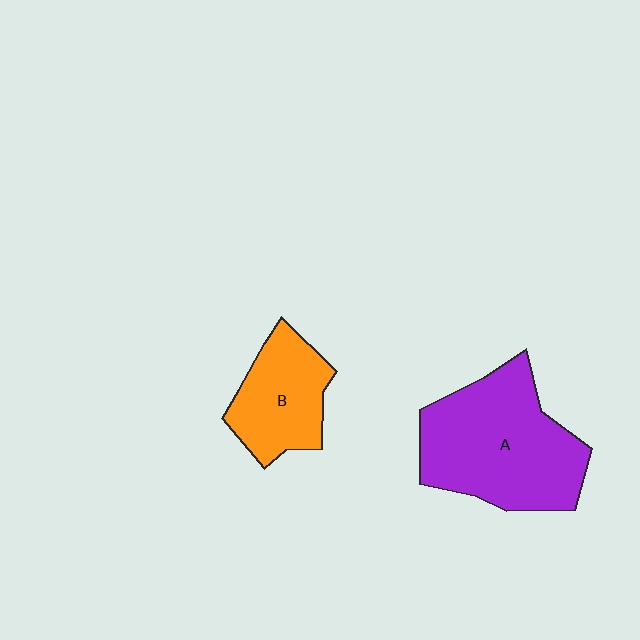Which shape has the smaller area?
Shape B (orange).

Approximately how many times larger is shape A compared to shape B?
Approximately 1.8 times.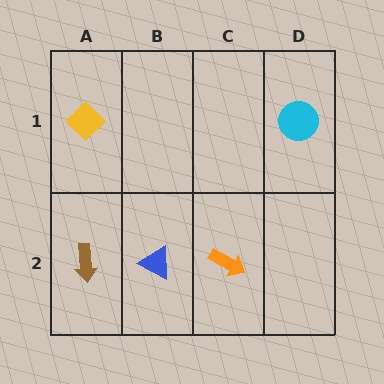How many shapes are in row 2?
3 shapes.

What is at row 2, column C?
An orange arrow.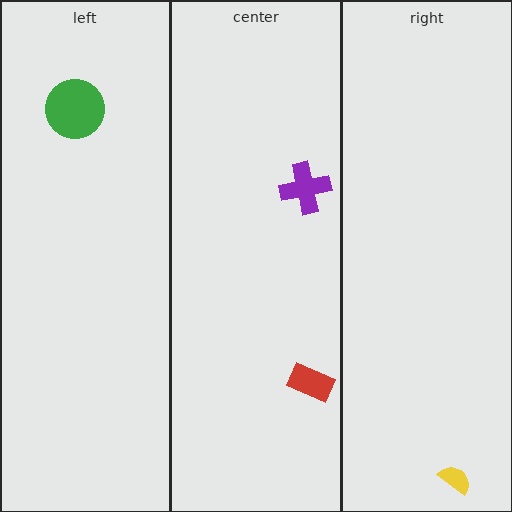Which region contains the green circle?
The left region.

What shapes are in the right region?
The yellow semicircle.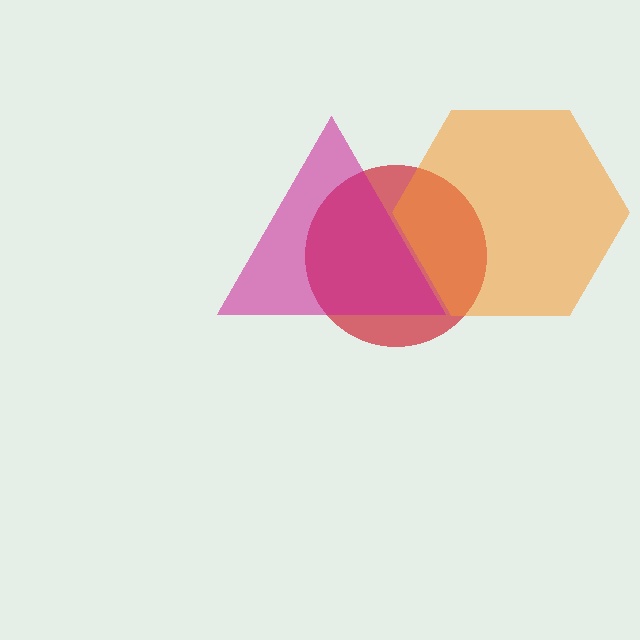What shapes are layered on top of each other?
The layered shapes are: a red circle, an orange hexagon, a magenta triangle.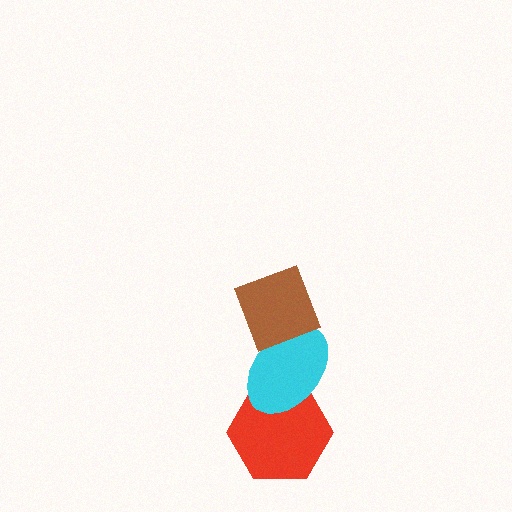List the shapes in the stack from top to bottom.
From top to bottom: the brown diamond, the cyan ellipse, the red hexagon.